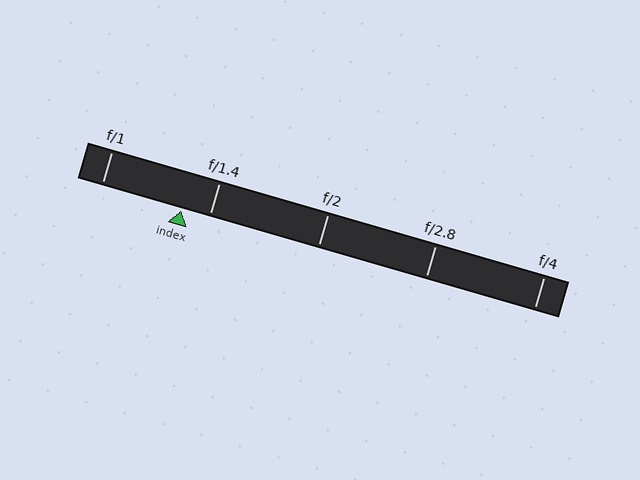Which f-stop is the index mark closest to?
The index mark is closest to f/1.4.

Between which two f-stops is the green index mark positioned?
The index mark is between f/1 and f/1.4.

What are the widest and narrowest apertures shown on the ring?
The widest aperture shown is f/1 and the narrowest is f/4.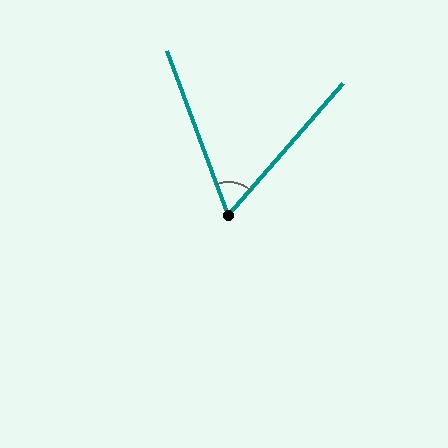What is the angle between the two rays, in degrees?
Approximately 62 degrees.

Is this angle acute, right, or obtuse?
It is acute.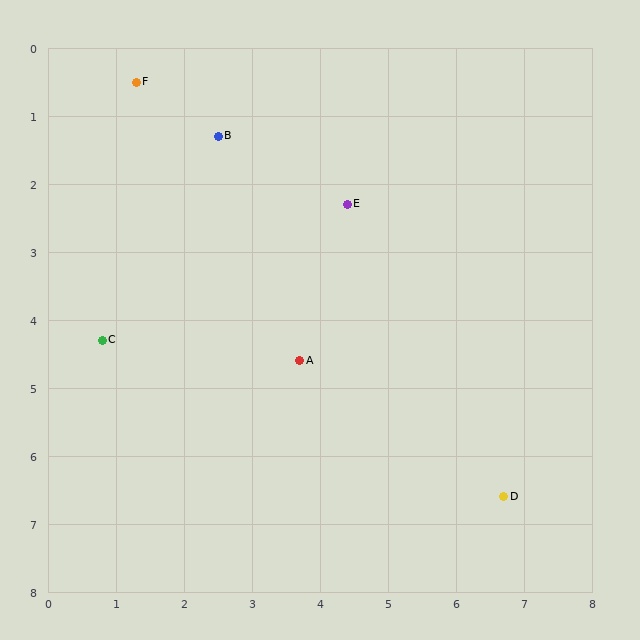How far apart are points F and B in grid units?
Points F and B are about 1.4 grid units apart.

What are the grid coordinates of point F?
Point F is at approximately (1.3, 0.5).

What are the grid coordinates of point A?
Point A is at approximately (3.7, 4.6).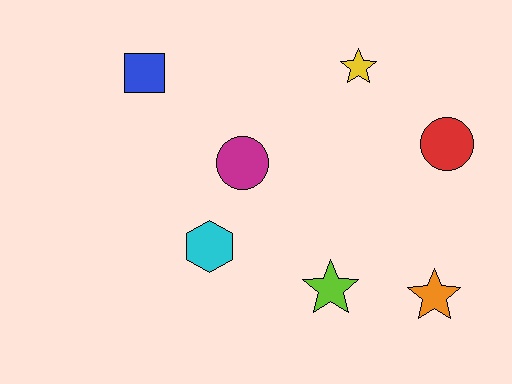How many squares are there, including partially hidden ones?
There is 1 square.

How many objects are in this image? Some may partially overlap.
There are 7 objects.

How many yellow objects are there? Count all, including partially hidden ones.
There is 1 yellow object.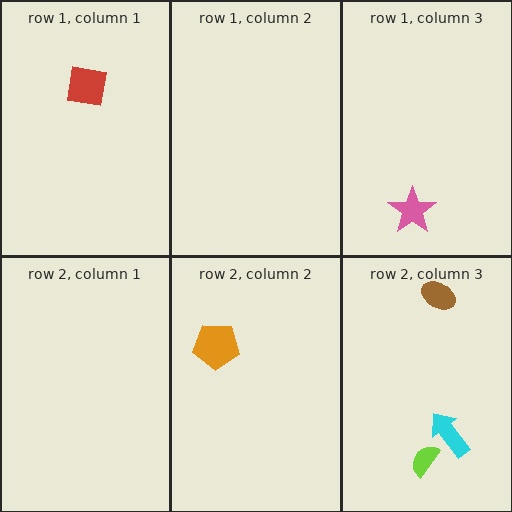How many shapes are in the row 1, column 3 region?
1.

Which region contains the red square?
The row 1, column 1 region.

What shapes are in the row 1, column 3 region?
The pink star.